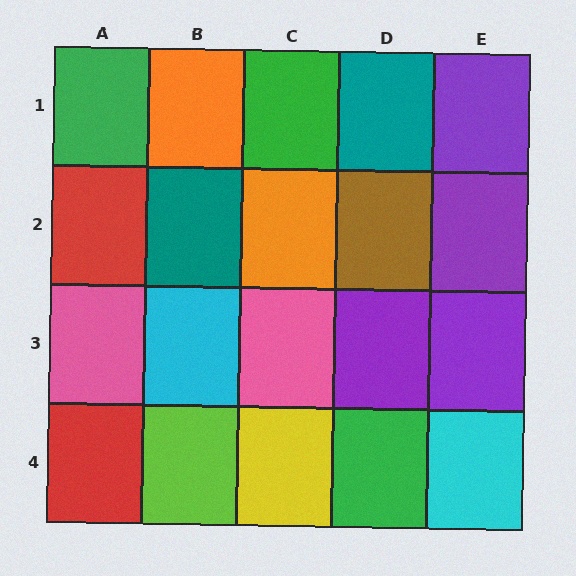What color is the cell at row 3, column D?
Purple.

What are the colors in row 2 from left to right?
Red, teal, orange, brown, purple.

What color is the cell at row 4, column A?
Red.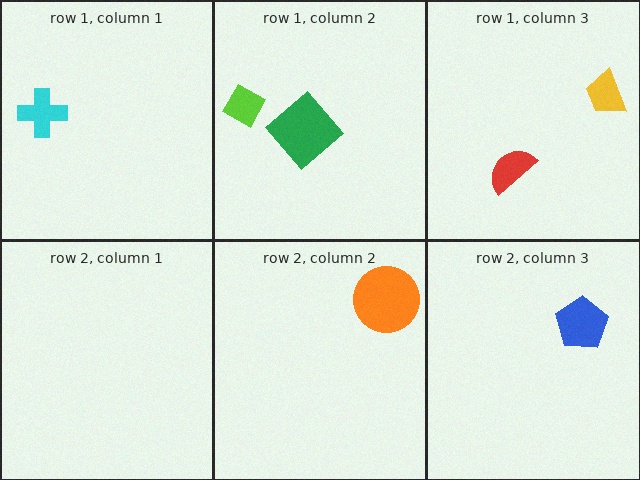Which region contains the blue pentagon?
The row 2, column 3 region.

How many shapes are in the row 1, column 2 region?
2.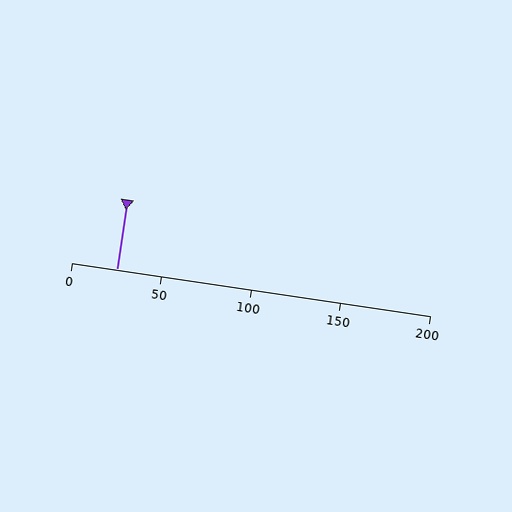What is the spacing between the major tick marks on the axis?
The major ticks are spaced 50 apart.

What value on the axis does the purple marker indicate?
The marker indicates approximately 25.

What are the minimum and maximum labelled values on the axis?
The axis runs from 0 to 200.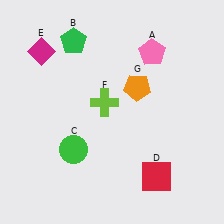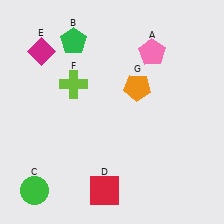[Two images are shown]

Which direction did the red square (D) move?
The red square (D) moved left.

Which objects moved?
The objects that moved are: the green circle (C), the red square (D), the lime cross (F).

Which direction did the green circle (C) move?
The green circle (C) moved down.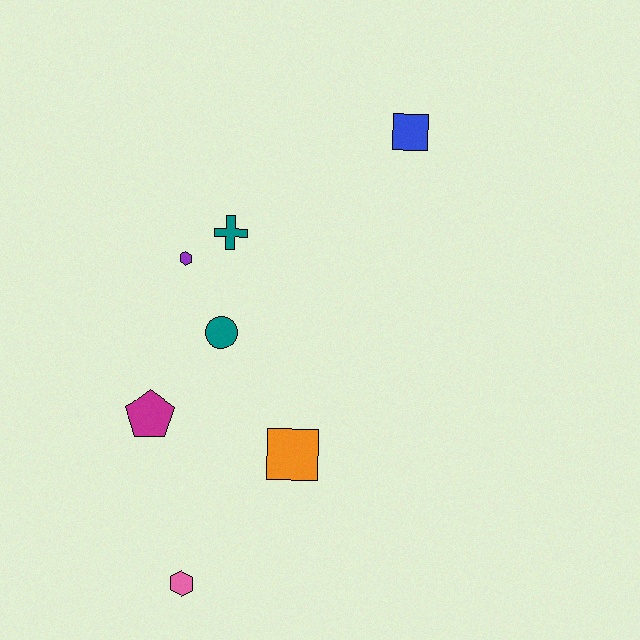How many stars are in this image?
There are no stars.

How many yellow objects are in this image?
There are no yellow objects.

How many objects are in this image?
There are 7 objects.